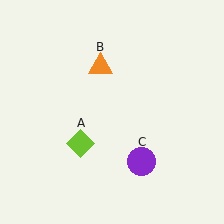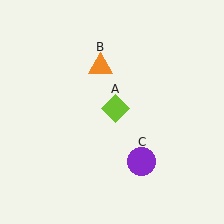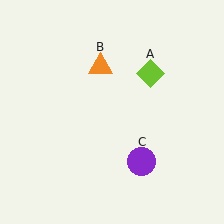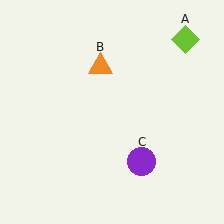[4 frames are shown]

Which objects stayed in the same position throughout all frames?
Orange triangle (object B) and purple circle (object C) remained stationary.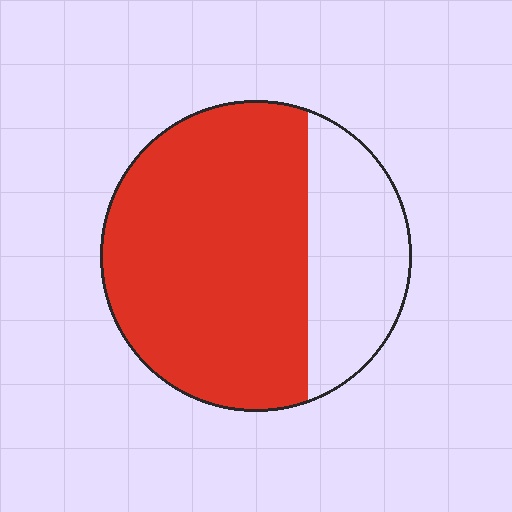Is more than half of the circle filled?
Yes.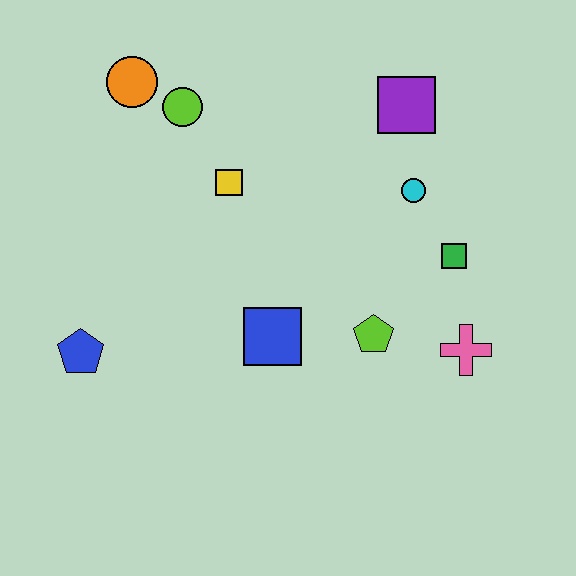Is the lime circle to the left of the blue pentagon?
No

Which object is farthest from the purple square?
The blue pentagon is farthest from the purple square.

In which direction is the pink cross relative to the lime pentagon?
The pink cross is to the right of the lime pentagon.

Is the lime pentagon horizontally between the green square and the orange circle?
Yes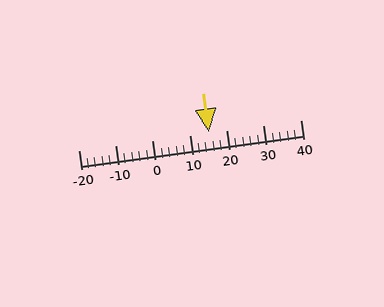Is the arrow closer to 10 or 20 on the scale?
The arrow is closer to 20.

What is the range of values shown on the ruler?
The ruler shows values from -20 to 40.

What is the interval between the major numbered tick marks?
The major tick marks are spaced 10 units apart.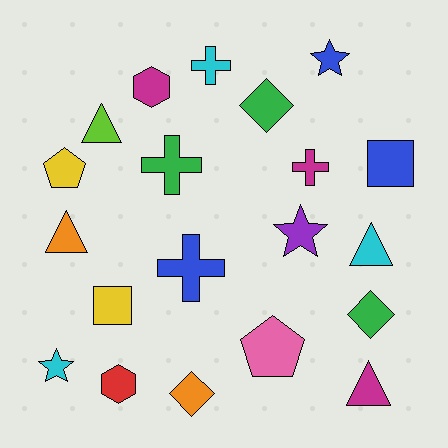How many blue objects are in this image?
There are 3 blue objects.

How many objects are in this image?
There are 20 objects.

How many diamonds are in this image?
There are 3 diamonds.